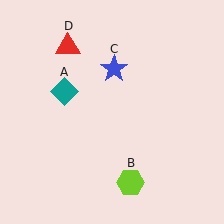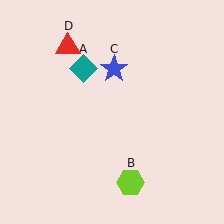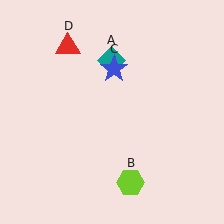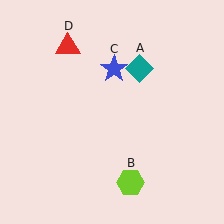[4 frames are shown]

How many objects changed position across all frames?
1 object changed position: teal diamond (object A).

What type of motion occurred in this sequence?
The teal diamond (object A) rotated clockwise around the center of the scene.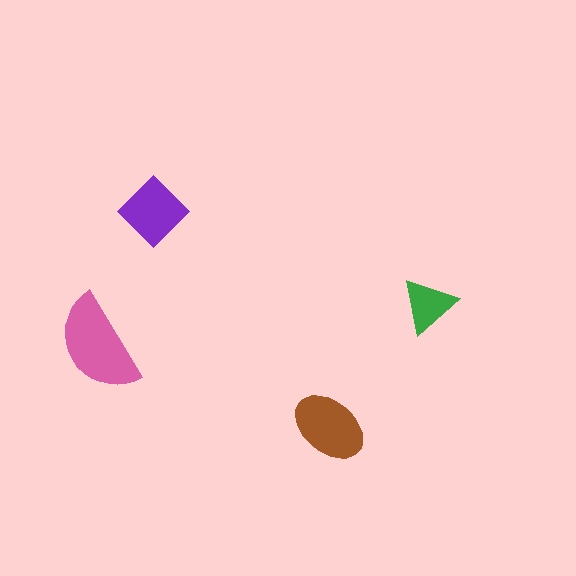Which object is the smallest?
The green triangle.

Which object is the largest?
The pink semicircle.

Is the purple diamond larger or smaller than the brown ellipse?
Smaller.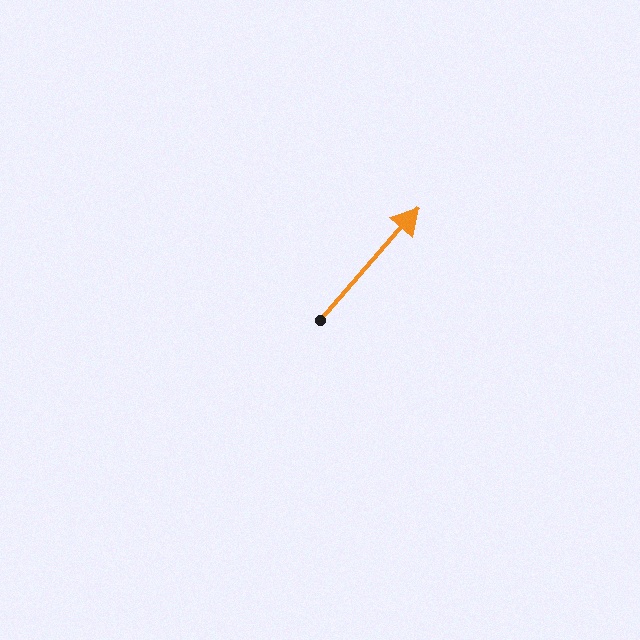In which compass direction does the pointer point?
Northeast.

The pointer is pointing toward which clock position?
Roughly 1 o'clock.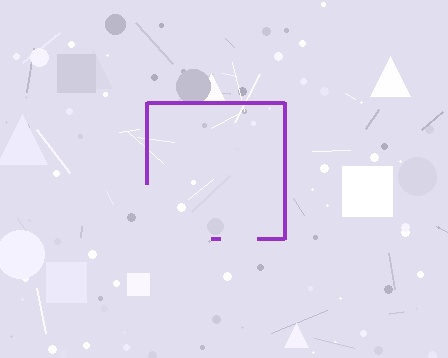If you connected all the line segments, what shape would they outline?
They would outline a square.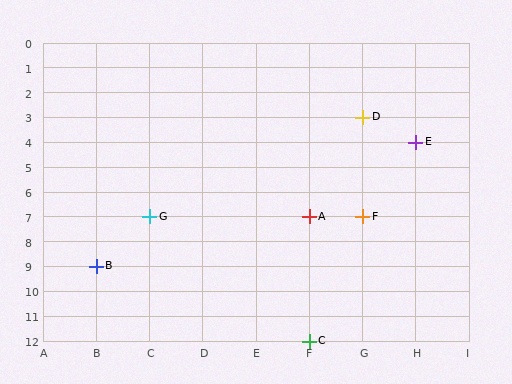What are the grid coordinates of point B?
Point B is at grid coordinates (B, 9).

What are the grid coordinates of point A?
Point A is at grid coordinates (F, 7).